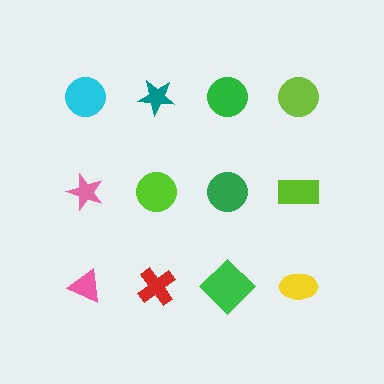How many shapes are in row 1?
4 shapes.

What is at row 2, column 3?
A green circle.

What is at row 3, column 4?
A yellow ellipse.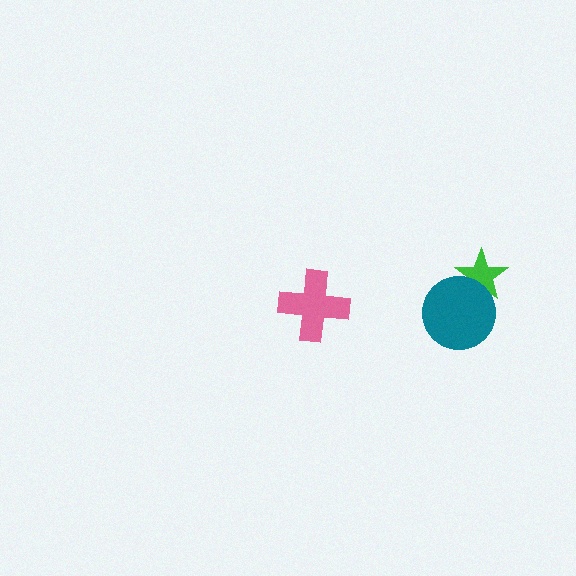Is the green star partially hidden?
Yes, it is partially covered by another shape.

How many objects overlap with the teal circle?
1 object overlaps with the teal circle.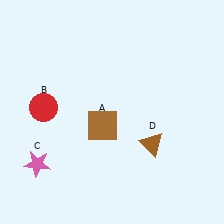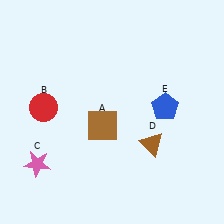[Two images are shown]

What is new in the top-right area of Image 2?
A blue pentagon (E) was added in the top-right area of Image 2.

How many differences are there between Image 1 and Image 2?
There is 1 difference between the two images.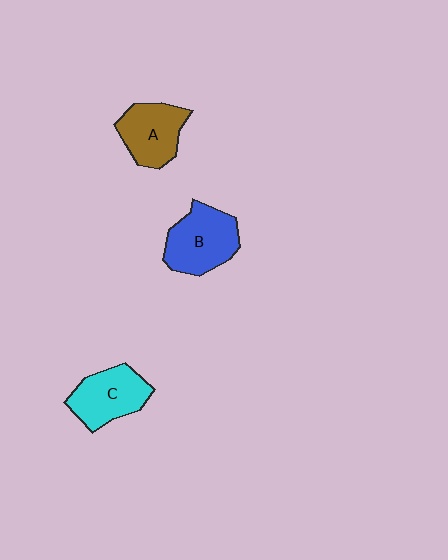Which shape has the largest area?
Shape B (blue).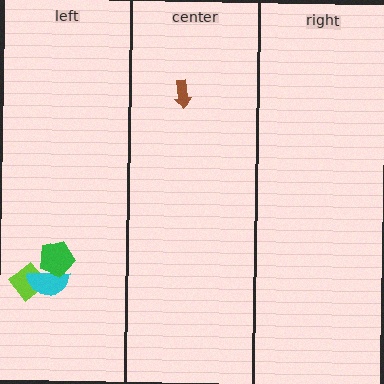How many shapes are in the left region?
3.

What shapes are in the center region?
The brown arrow.